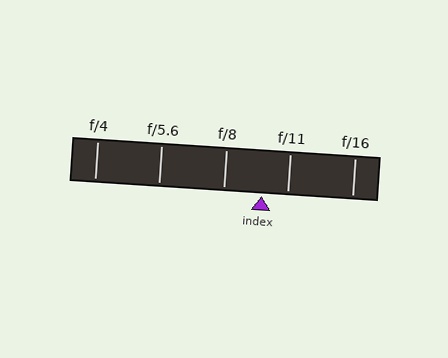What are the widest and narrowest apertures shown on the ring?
The widest aperture shown is f/4 and the narrowest is f/16.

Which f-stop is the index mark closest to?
The index mark is closest to f/11.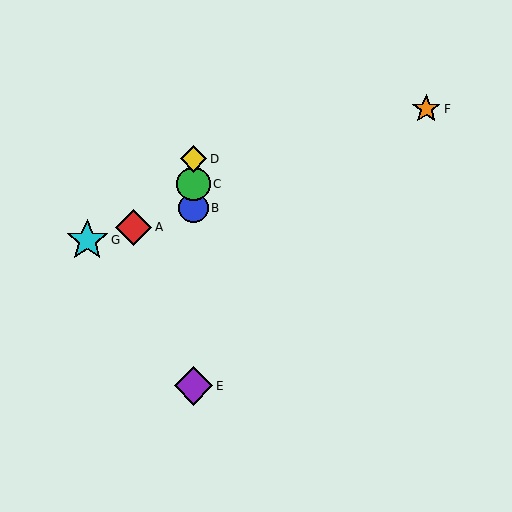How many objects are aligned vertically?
4 objects (B, C, D, E) are aligned vertically.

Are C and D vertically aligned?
Yes, both are at x≈194.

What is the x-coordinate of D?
Object D is at x≈194.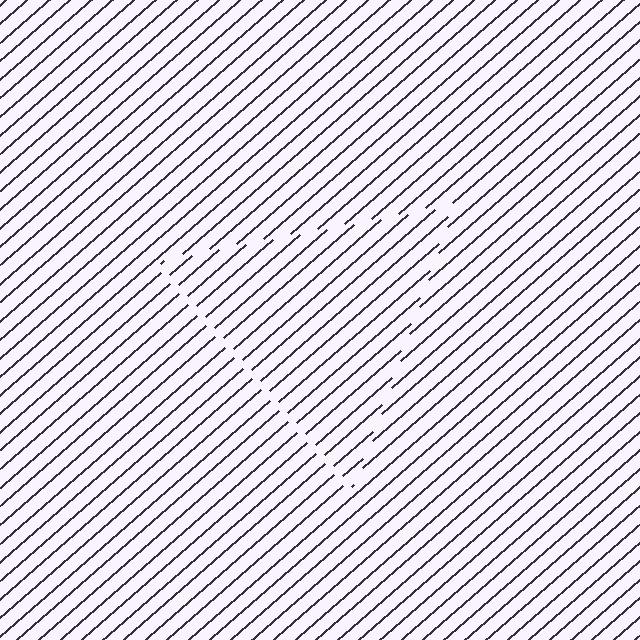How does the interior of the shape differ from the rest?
The interior of the shape contains the same grating, shifted by half a period — the contour is defined by the phase discontinuity where line-ends from the inner and outer gratings abut.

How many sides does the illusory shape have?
3 sides — the line-ends trace a triangle.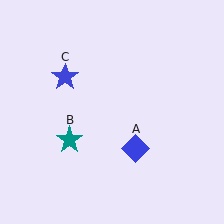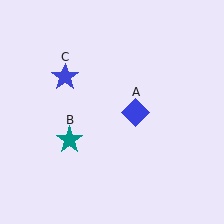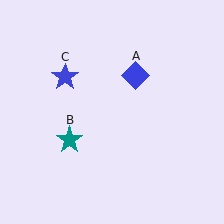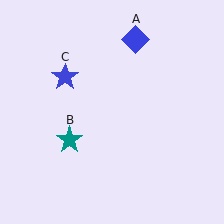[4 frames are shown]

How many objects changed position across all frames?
1 object changed position: blue diamond (object A).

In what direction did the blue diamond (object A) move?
The blue diamond (object A) moved up.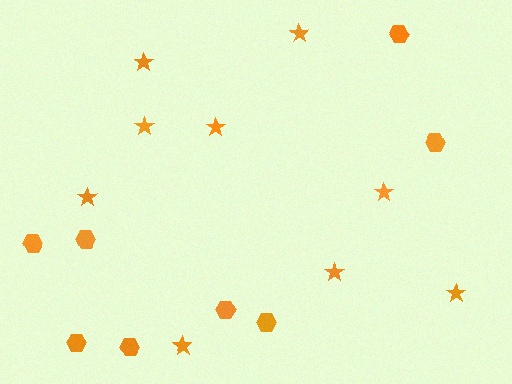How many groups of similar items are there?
There are 2 groups: one group of hexagons (8) and one group of stars (9).